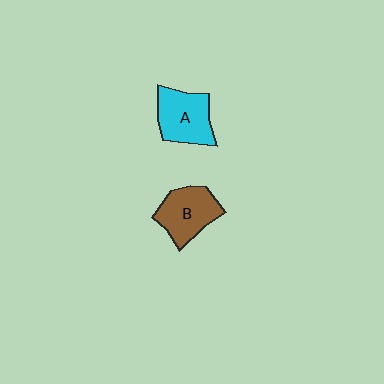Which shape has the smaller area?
Shape B (brown).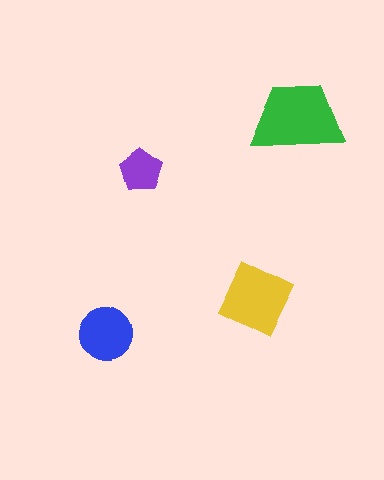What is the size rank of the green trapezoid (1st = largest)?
1st.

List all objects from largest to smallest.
The green trapezoid, the yellow square, the blue circle, the purple pentagon.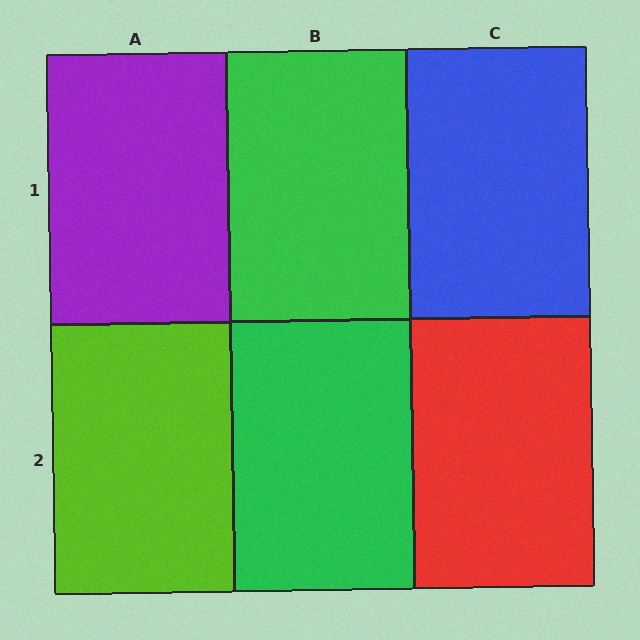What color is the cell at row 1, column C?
Blue.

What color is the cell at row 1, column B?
Green.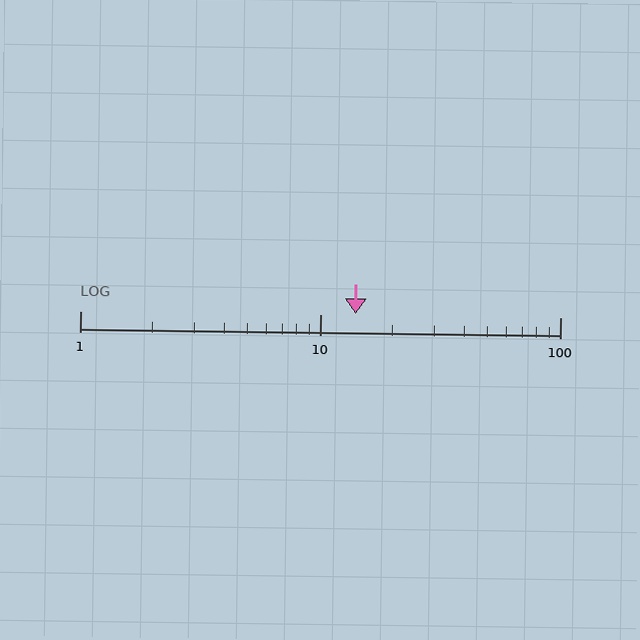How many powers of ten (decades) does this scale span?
The scale spans 2 decades, from 1 to 100.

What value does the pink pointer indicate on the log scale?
The pointer indicates approximately 14.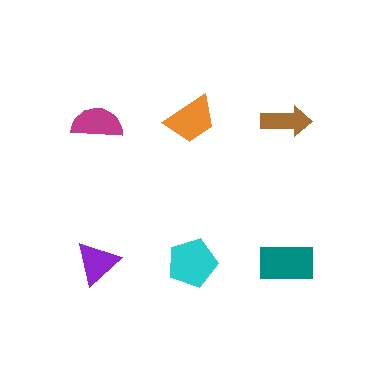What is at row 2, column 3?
A teal rectangle.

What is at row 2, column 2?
A cyan pentagon.